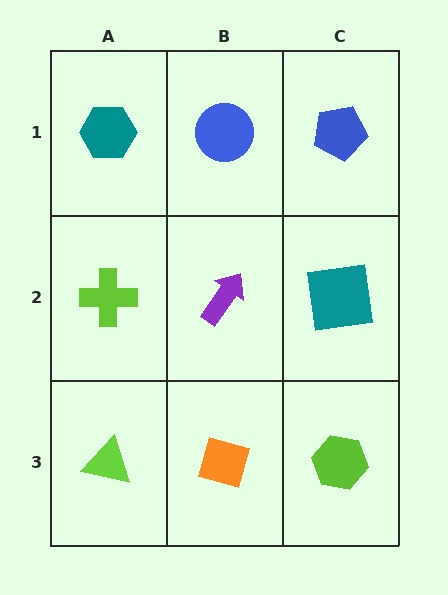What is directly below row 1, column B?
A purple arrow.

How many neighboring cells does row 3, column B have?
3.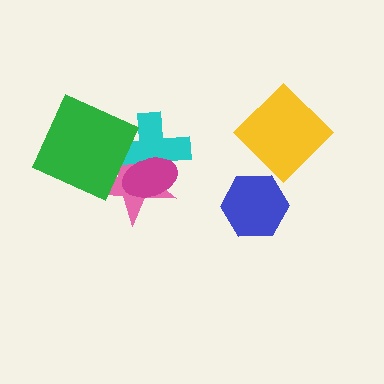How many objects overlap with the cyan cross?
3 objects overlap with the cyan cross.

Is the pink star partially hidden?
Yes, it is partially covered by another shape.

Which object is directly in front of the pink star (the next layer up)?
The cyan cross is directly in front of the pink star.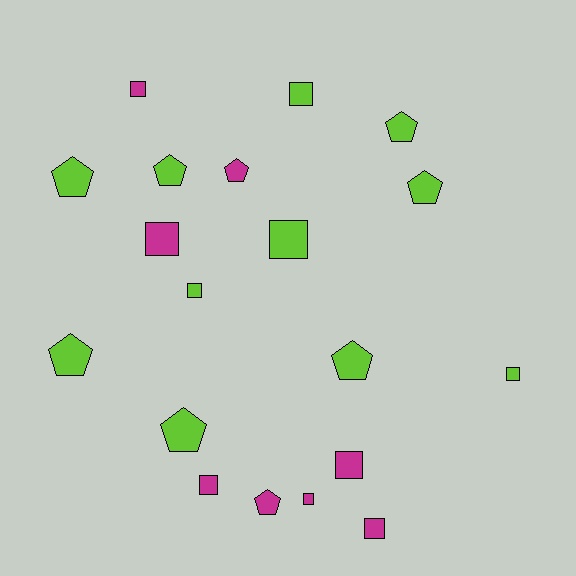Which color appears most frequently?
Lime, with 11 objects.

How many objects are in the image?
There are 19 objects.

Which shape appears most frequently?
Square, with 10 objects.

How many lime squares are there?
There are 4 lime squares.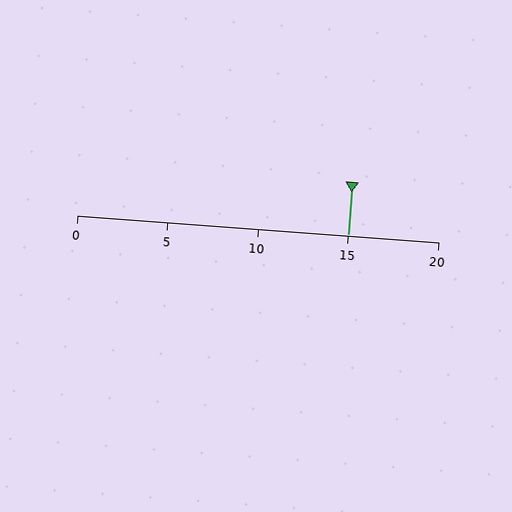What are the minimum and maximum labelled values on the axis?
The axis runs from 0 to 20.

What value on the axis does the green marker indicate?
The marker indicates approximately 15.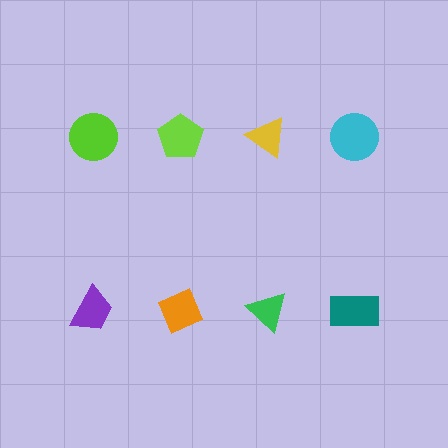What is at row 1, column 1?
A lime circle.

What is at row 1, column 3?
A yellow triangle.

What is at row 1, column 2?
A lime pentagon.